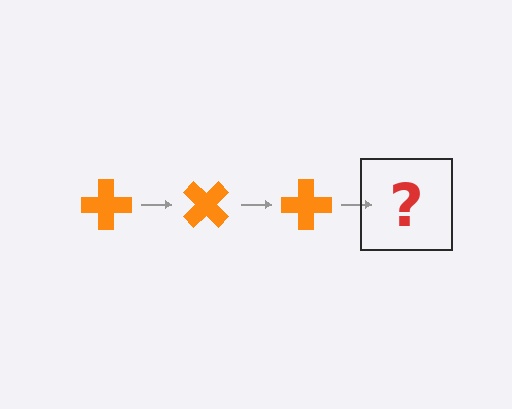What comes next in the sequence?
The next element should be an orange cross rotated 135 degrees.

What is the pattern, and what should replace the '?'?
The pattern is that the cross rotates 45 degrees each step. The '?' should be an orange cross rotated 135 degrees.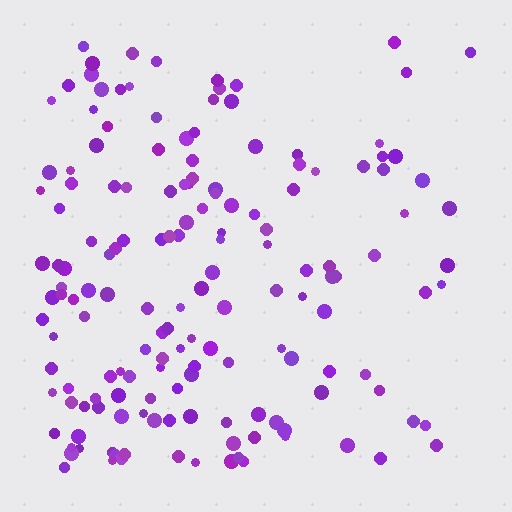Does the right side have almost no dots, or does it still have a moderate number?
Still a moderate number, just noticeably fewer than the left.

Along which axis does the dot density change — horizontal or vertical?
Horizontal.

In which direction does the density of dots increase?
From right to left, with the left side densest.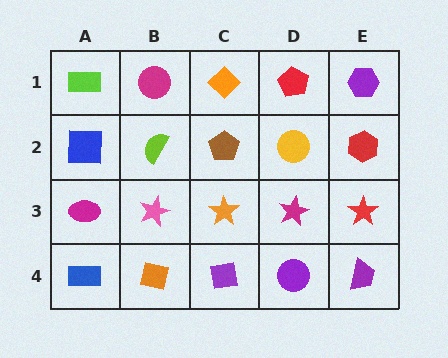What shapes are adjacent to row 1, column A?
A blue square (row 2, column A), a magenta circle (row 1, column B).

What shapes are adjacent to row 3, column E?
A red hexagon (row 2, column E), a purple trapezoid (row 4, column E), a magenta star (row 3, column D).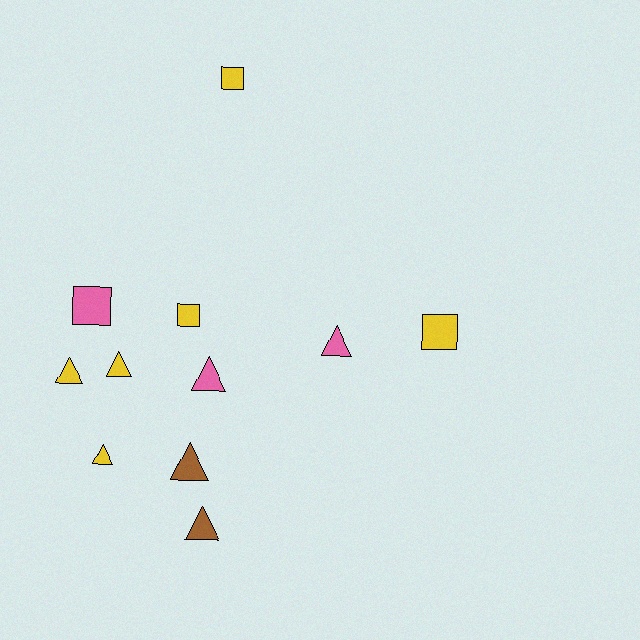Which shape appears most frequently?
Triangle, with 7 objects.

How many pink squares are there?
There is 1 pink square.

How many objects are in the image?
There are 11 objects.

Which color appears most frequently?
Yellow, with 6 objects.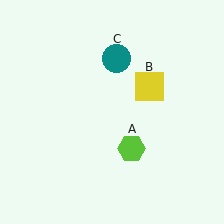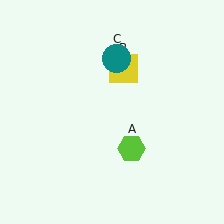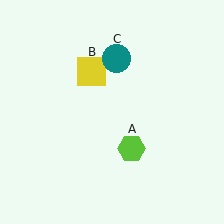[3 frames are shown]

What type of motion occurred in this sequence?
The yellow square (object B) rotated counterclockwise around the center of the scene.